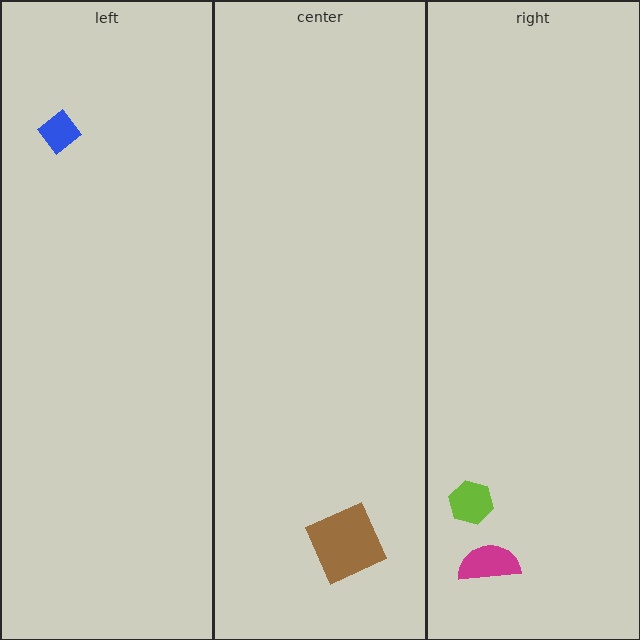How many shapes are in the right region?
2.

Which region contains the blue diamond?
The left region.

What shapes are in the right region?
The magenta semicircle, the lime hexagon.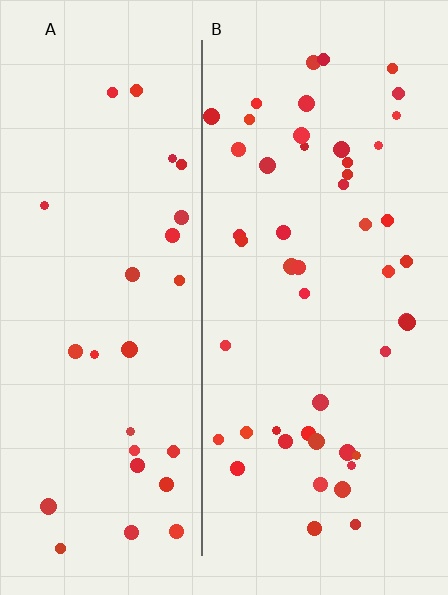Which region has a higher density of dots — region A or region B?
B (the right).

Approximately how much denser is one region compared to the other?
Approximately 1.7× — region B over region A.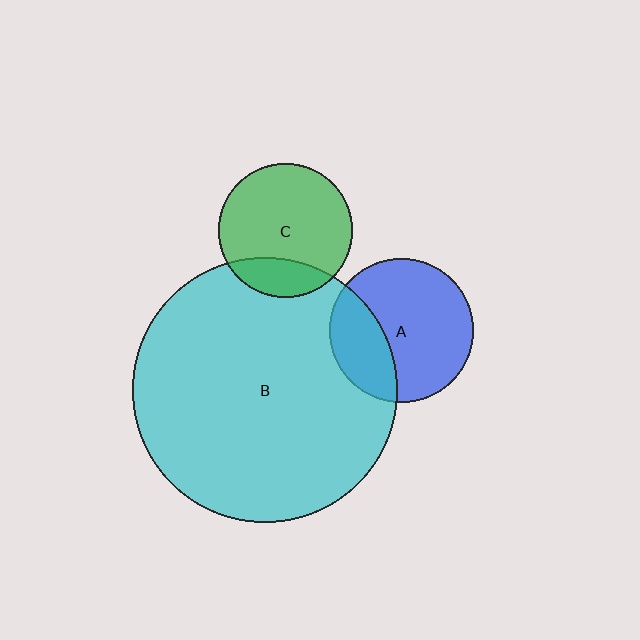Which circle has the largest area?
Circle B (cyan).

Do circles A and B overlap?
Yes.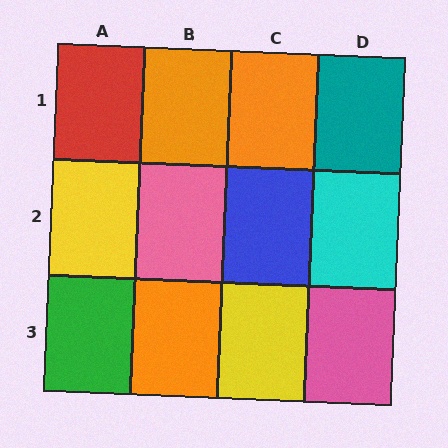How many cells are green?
1 cell is green.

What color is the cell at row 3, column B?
Orange.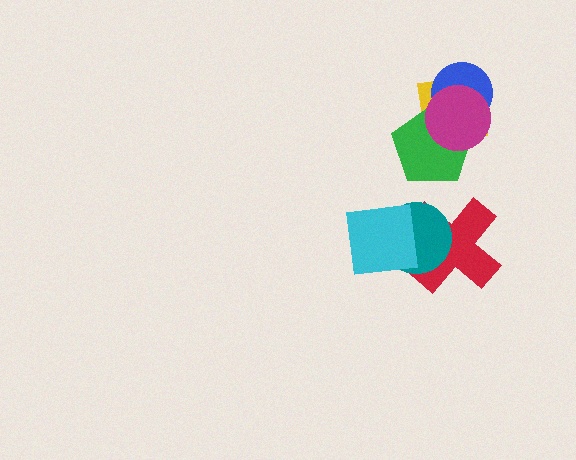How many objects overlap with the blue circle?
3 objects overlap with the blue circle.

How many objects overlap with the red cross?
2 objects overlap with the red cross.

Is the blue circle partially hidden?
Yes, it is partially covered by another shape.